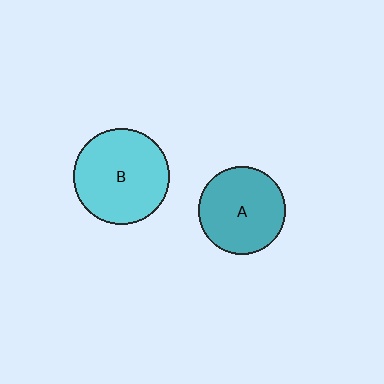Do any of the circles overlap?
No, none of the circles overlap.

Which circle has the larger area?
Circle B (cyan).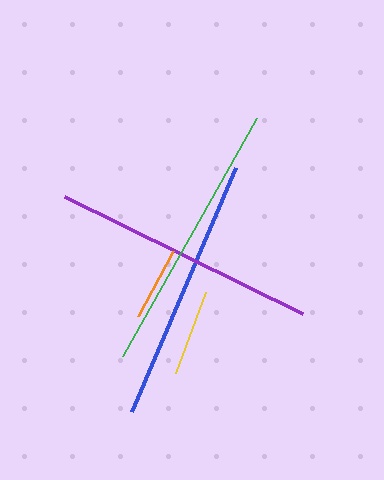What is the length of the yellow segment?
The yellow segment is approximately 86 pixels long.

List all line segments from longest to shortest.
From longest to shortest: green, purple, blue, yellow, orange.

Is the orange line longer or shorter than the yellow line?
The yellow line is longer than the orange line.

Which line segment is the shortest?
The orange line is the shortest at approximately 74 pixels.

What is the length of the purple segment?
The purple segment is approximately 266 pixels long.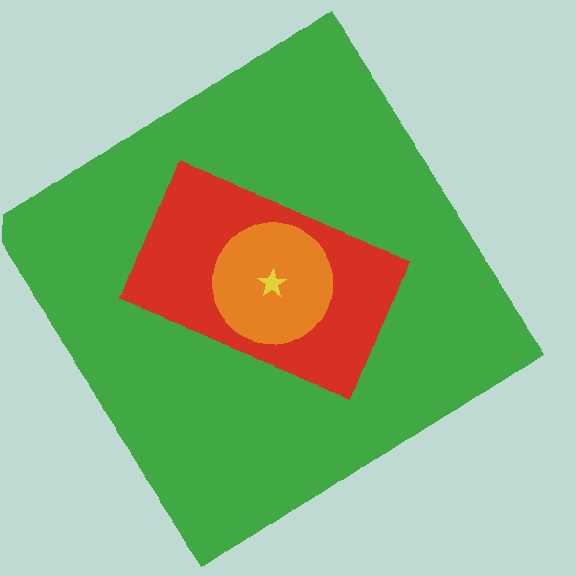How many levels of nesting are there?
4.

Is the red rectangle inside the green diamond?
Yes.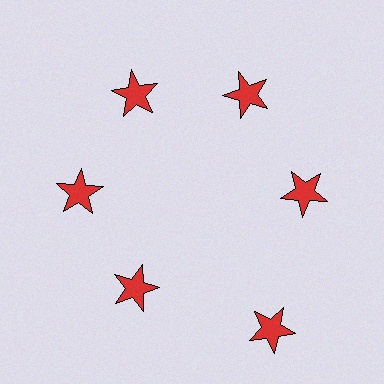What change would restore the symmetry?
The symmetry would be restored by moving it inward, back onto the ring so that all 6 stars sit at equal angles and equal distance from the center.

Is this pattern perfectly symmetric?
No. The 6 red stars are arranged in a ring, but one element near the 5 o'clock position is pushed outward from the center, breaking the 6-fold rotational symmetry.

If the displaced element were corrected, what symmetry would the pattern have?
It would have 6-fold rotational symmetry — the pattern would map onto itself every 60 degrees.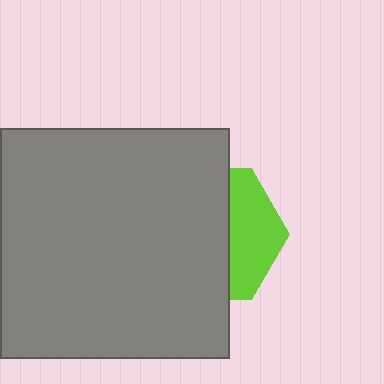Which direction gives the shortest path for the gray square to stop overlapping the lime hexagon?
Moving left gives the shortest separation.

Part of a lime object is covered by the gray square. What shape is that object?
It is a hexagon.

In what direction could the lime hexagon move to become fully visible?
The lime hexagon could move right. That would shift it out from behind the gray square entirely.